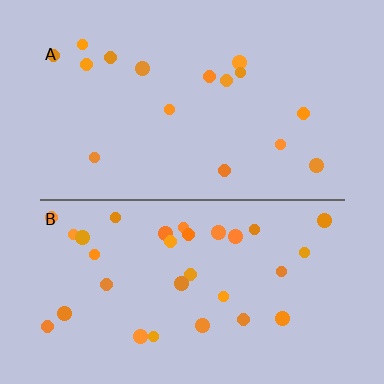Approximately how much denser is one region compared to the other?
Approximately 1.9× — region B over region A.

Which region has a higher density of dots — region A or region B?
B (the bottom).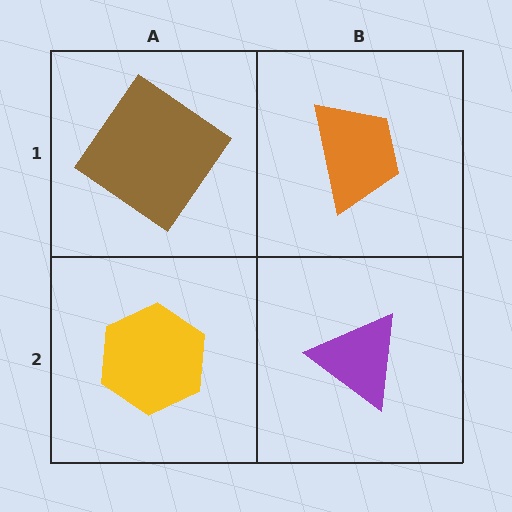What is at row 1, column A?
A brown diamond.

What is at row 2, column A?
A yellow hexagon.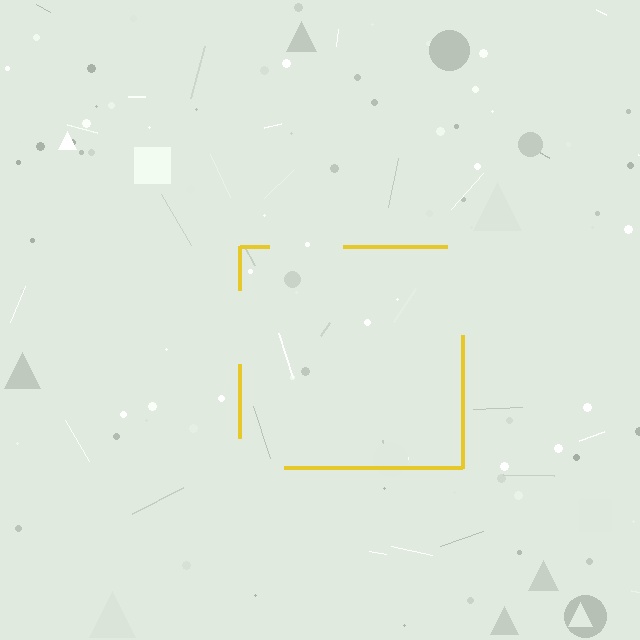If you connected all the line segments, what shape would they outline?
They would outline a square.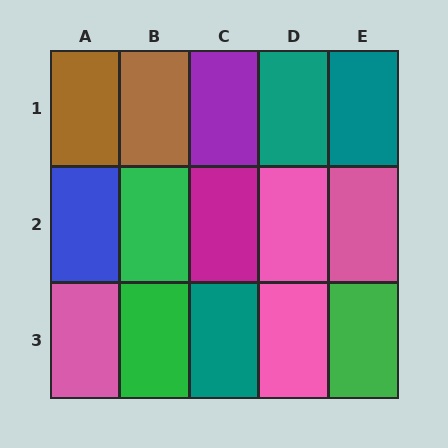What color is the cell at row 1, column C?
Purple.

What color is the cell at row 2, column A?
Blue.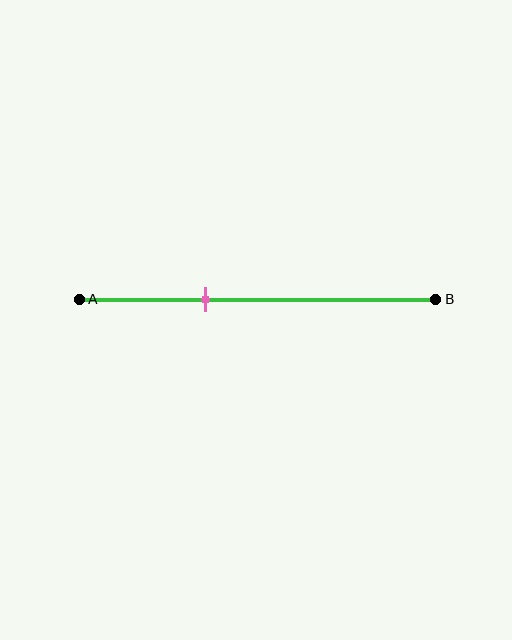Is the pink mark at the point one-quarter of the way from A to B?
No, the mark is at about 35% from A, not at the 25% one-quarter point.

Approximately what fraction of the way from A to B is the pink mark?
The pink mark is approximately 35% of the way from A to B.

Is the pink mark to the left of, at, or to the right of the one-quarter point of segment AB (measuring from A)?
The pink mark is to the right of the one-quarter point of segment AB.